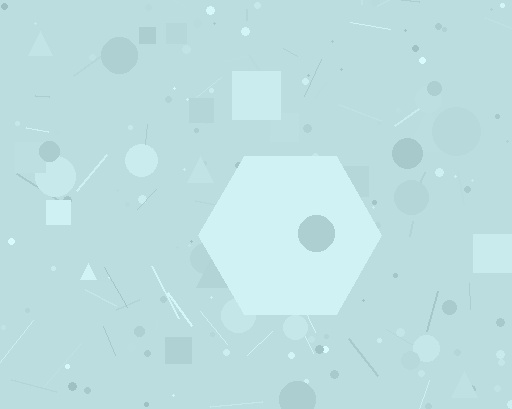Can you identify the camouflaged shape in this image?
The camouflaged shape is a hexagon.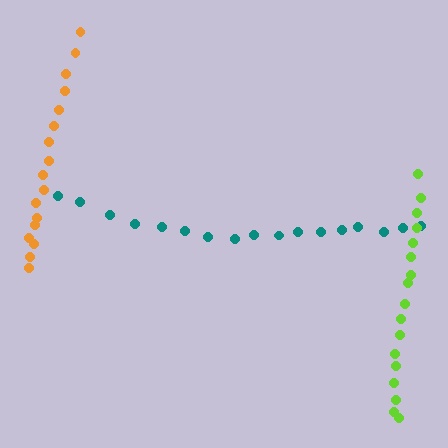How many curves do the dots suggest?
There are 3 distinct paths.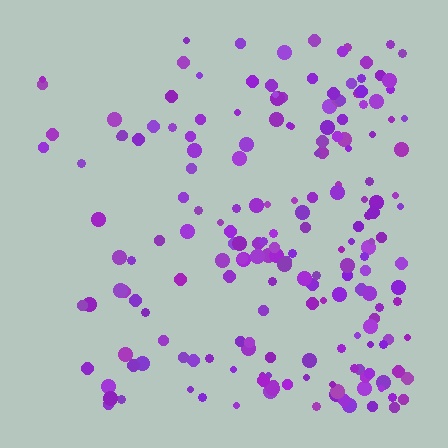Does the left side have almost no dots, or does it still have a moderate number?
Still a moderate number, just noticeably fewer than the right.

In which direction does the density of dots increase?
From left to right, with the right side densest.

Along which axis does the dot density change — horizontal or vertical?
Horizontal.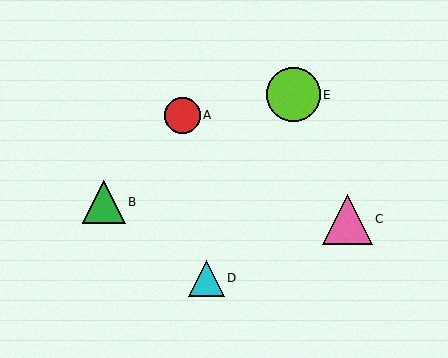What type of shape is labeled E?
Shape E is a lime circle.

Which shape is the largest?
The lime circle (labeled E) is the largest.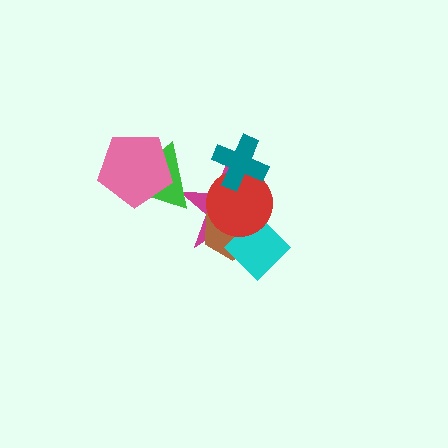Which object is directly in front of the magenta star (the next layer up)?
The brown hexagon is directly in front of the magenta star.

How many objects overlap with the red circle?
4 objects overlap with the red circle.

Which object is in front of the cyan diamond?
The red circle is in front of the cyan diamond.